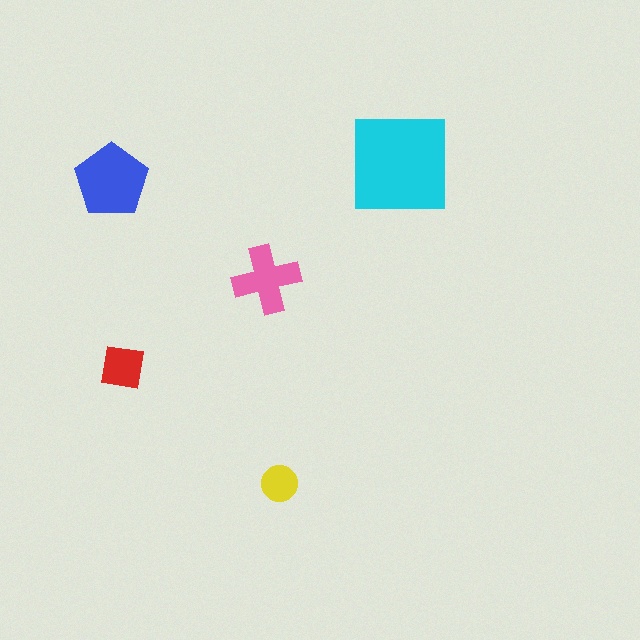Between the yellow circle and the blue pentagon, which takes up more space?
The blue pentagon.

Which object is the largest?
The cyan square.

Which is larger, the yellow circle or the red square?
The red square.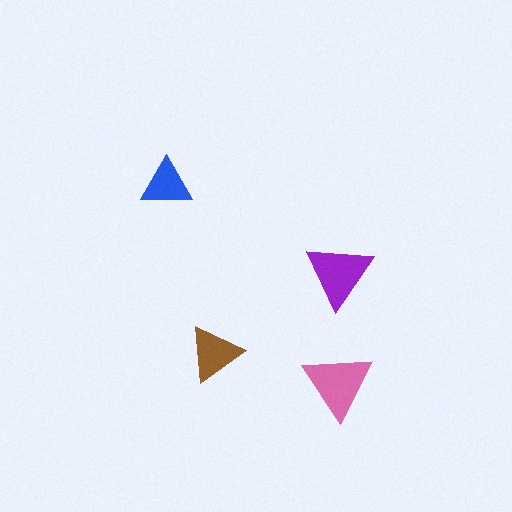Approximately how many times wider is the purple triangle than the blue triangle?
About 1.5 times wider.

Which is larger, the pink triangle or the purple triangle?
The pink one.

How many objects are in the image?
There are 4 objects in the image.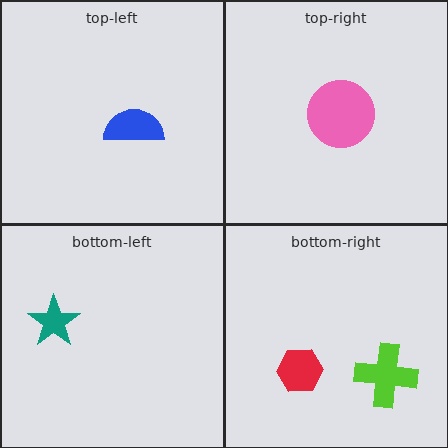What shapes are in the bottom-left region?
The teal star.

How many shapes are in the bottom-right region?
2.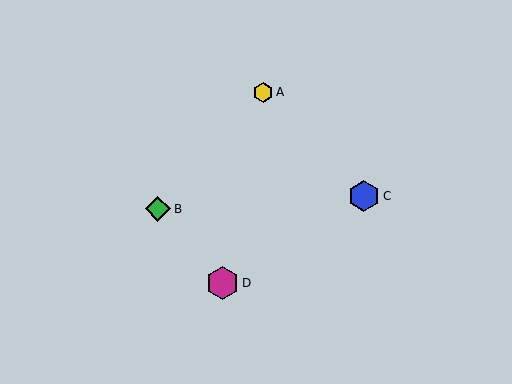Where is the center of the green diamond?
The center of the green diamond is at (158, 209).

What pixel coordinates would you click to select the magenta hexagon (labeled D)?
Click at (223, 283) to select the magenta hexagon D.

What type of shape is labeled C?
Shape C is a blue hexagon.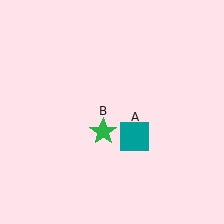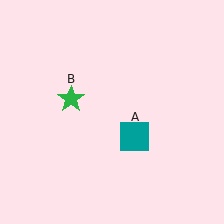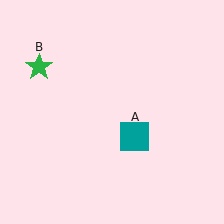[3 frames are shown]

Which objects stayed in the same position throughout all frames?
Teal square (object A) remained stationary.